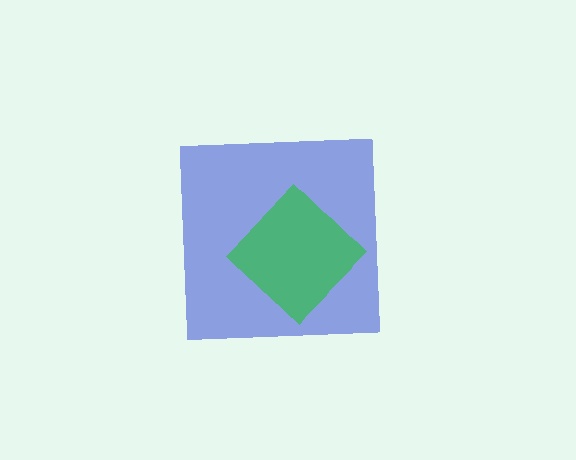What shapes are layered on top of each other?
The layered shapes are: a blue square, a green diamond.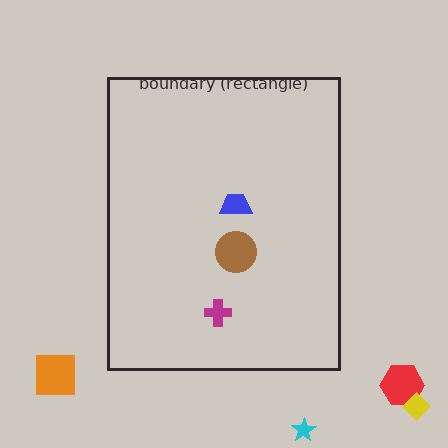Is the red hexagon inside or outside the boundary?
Outside.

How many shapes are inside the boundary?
3 inside, 4 outside.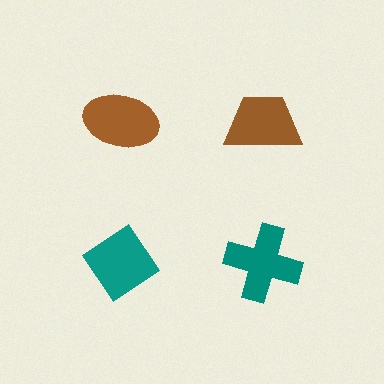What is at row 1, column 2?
A brown trapezoid.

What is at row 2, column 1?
A teal diamond.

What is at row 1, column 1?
A brown ellipse.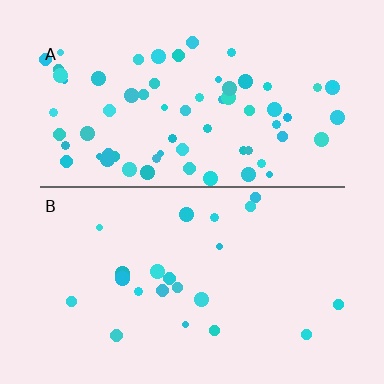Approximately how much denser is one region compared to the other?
Approximately 3.2× — region A over region B.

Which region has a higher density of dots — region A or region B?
A (the top).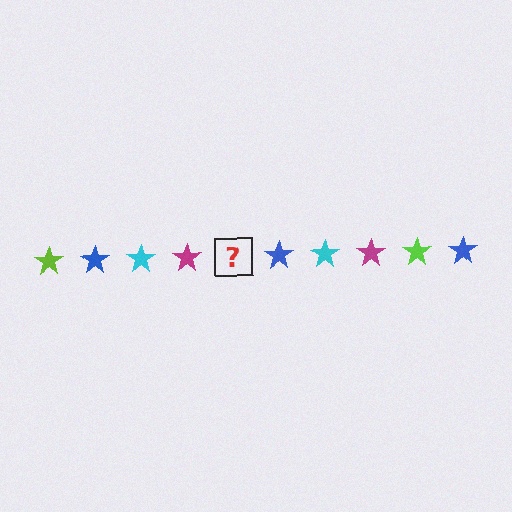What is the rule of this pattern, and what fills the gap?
The rule is that the pattern cycles through lime, blue, cyan, magenta stars. The gap should be filled with a lime star.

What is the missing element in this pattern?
The missing element is a lime star.